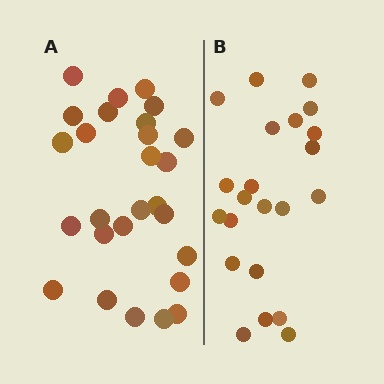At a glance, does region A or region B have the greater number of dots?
Region A (the left region) has more dots.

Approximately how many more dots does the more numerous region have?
Region A has about 5 more dots than region B.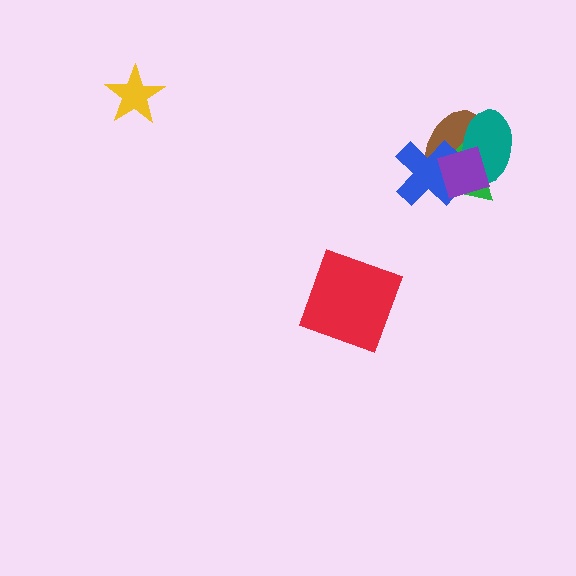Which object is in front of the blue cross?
The purple diamond is in front of the blue cross.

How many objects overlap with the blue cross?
4 objects overlap with the blue cross.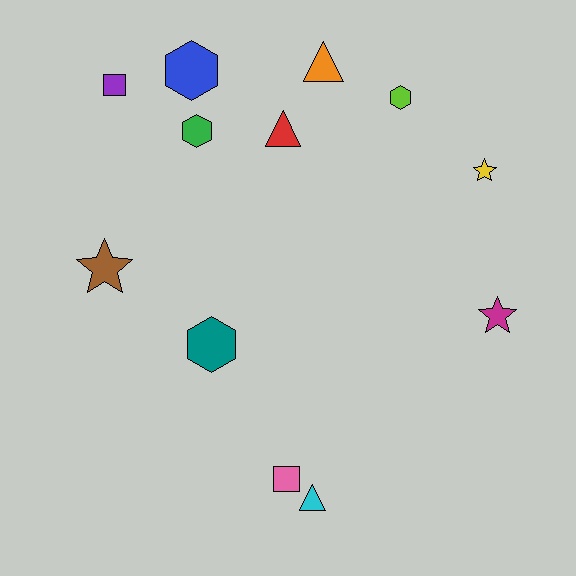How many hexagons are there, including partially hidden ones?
There are 4 hexagons.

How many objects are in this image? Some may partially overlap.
There are 12 objects.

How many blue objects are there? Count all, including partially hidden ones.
There is 1 blue object.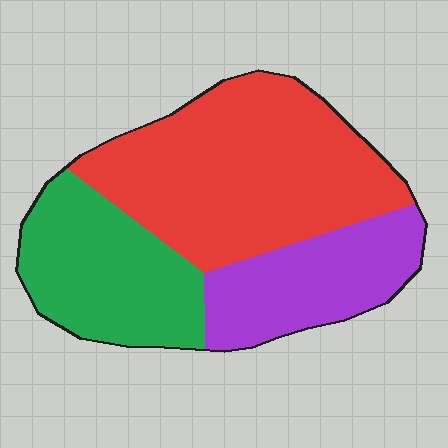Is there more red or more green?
Red.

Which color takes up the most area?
Red, at roughly 50%.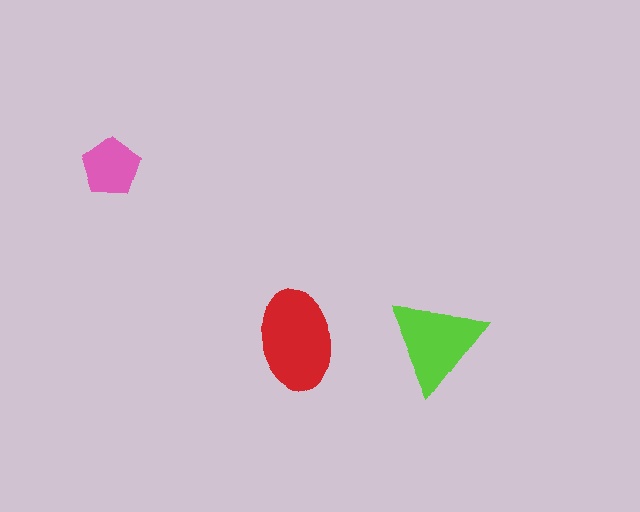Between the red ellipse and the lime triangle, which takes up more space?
The red ellipse.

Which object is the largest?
The red ellipse.